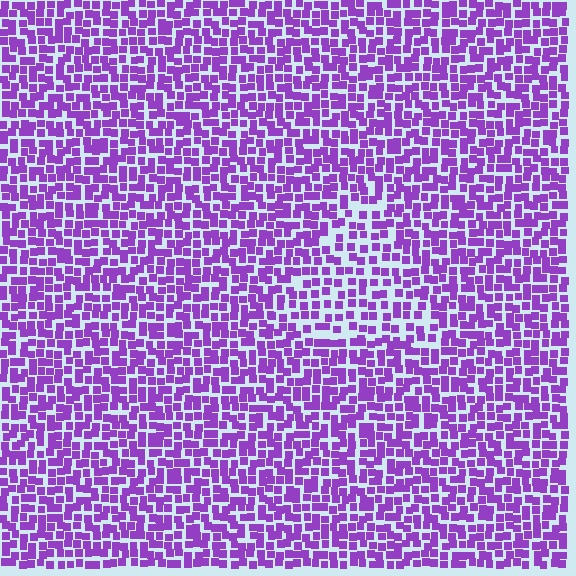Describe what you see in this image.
The image contains small purple elements arranged at two different densities. A triangle-shaped region is visible where the elements are less densely packed than the surrounding area.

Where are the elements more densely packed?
The elements are more densely packed outside the triangle boundary.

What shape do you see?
I see a triangle.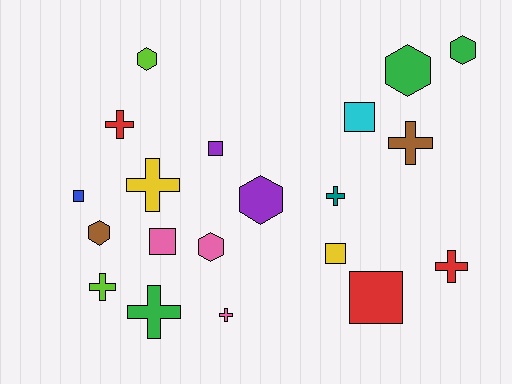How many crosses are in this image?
There are 8 crosses.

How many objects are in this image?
There are 20 objects.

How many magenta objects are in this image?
There are no magenta objects.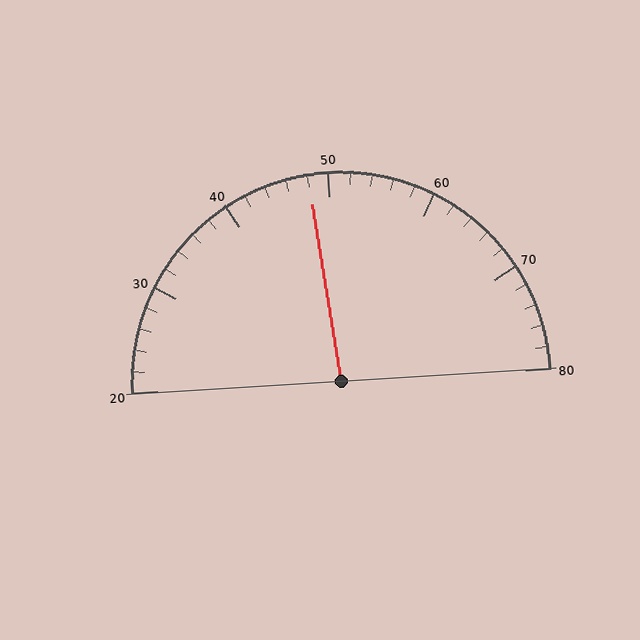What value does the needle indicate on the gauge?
The needle indicates approximately 48.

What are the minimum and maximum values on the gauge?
The gauge ranges from 20 to 80.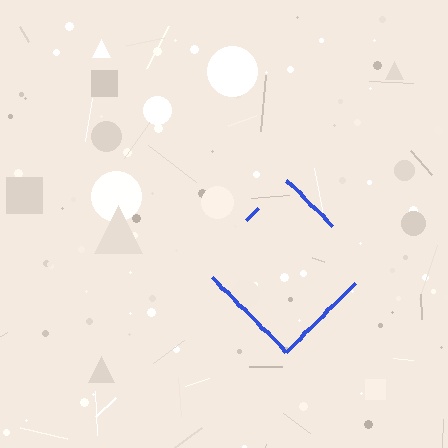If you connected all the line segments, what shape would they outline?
They would outline a diamond.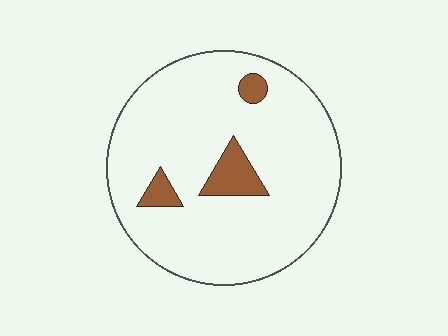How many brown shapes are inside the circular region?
3.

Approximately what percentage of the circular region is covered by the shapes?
Approximately 10%.